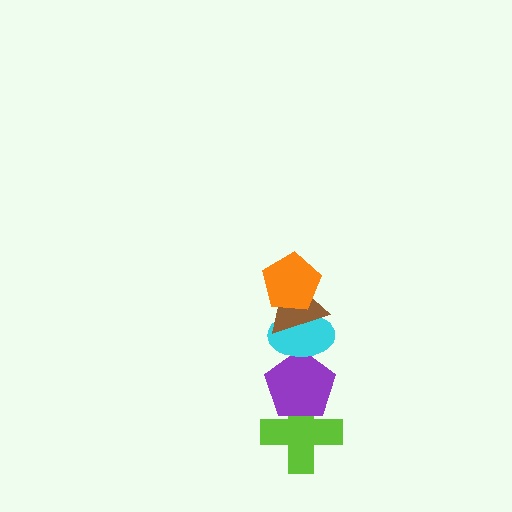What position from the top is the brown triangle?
The brown triangle is 2nd from the top.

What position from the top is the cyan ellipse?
The cyan ellipse is 3rd from the top.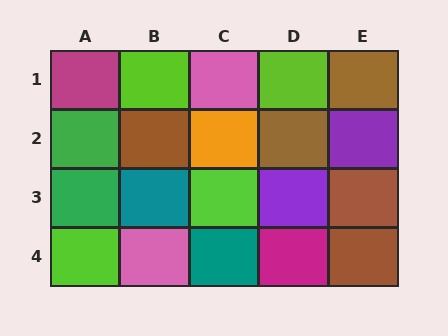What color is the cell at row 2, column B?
Brown.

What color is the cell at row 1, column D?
Lime.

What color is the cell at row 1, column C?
Pink.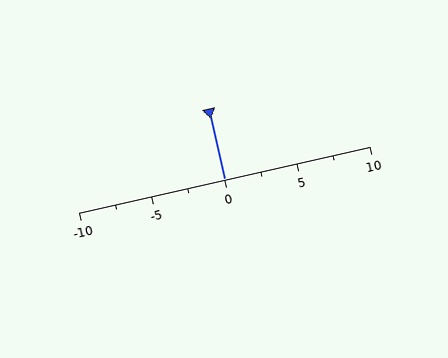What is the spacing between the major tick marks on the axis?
The major ticks are spaced 5 apart.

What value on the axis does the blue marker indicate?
The marker indicates approximately 0.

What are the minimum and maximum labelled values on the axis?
The axis runs from -10 to 10.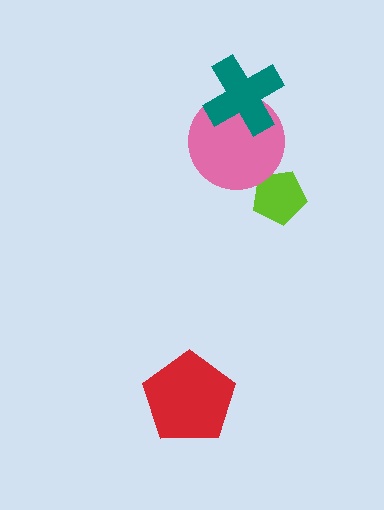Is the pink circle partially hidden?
Yes, it is partially covered by another shape.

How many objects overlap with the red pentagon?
0 objects overlap with the red pentagon.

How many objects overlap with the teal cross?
1 object overlaps with the teal cross.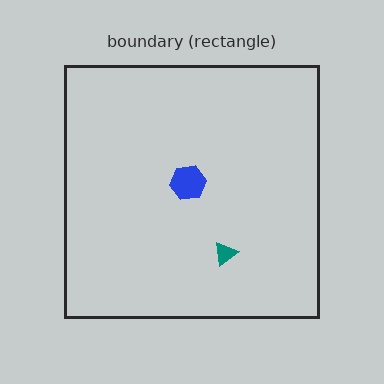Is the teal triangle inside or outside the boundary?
Inside.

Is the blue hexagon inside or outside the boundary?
Inside.